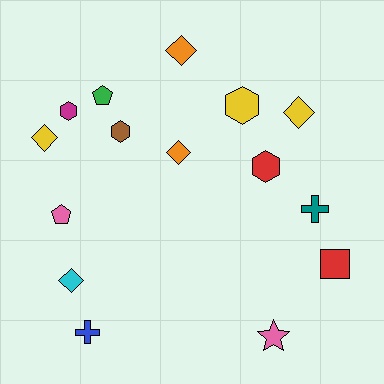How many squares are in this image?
There is 1 square.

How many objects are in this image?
There are 15 objects.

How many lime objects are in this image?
There are no lime objects.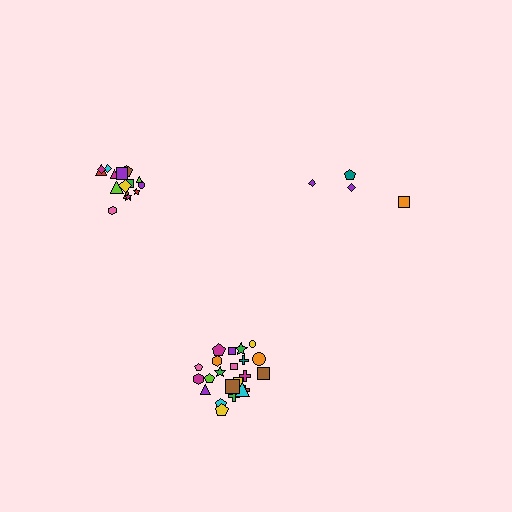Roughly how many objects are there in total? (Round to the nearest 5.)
Roughly 40 objects in total.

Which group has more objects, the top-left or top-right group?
The top-left group.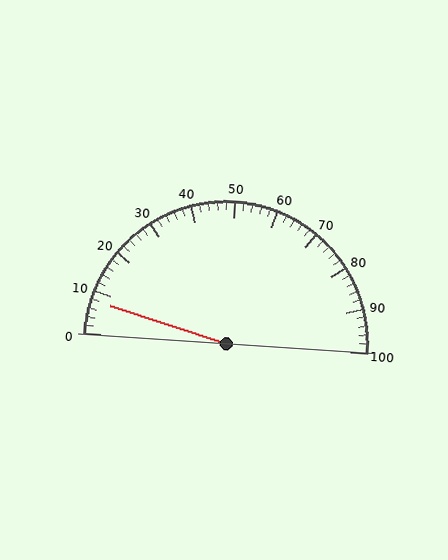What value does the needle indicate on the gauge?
The needle indicates approximately 8.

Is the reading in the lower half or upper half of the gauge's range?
The reading is in the lower half of the range (0 to 100).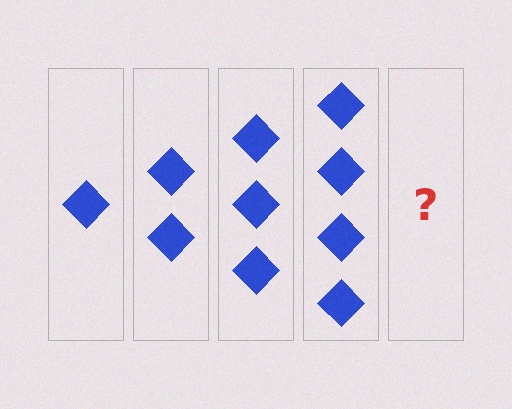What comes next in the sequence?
The next element should be 5 diamonds.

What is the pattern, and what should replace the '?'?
The pattern is that each step adds one more diamond. The '?' should be 5 diamonds.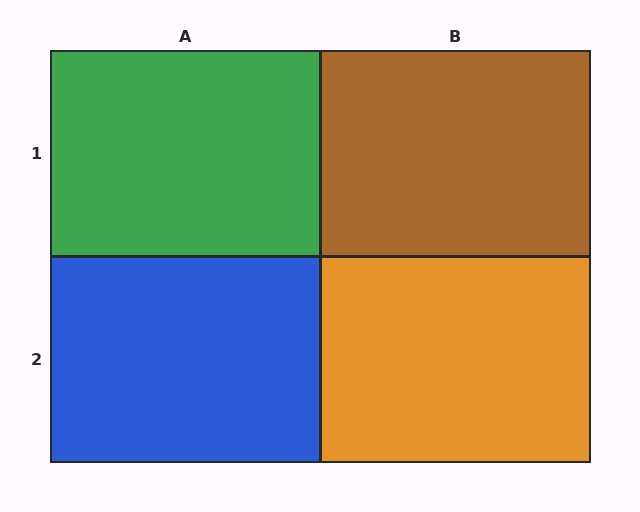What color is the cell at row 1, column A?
Green.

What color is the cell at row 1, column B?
Brown.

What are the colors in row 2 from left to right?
Blue, orange.